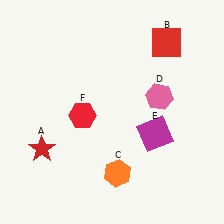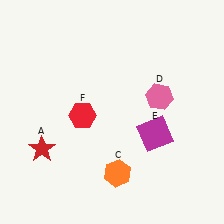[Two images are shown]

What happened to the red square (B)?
The red square (B) was removed in Image 2. It was in the top-right area of Image 1.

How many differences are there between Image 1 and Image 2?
There is 1 difference between the two images.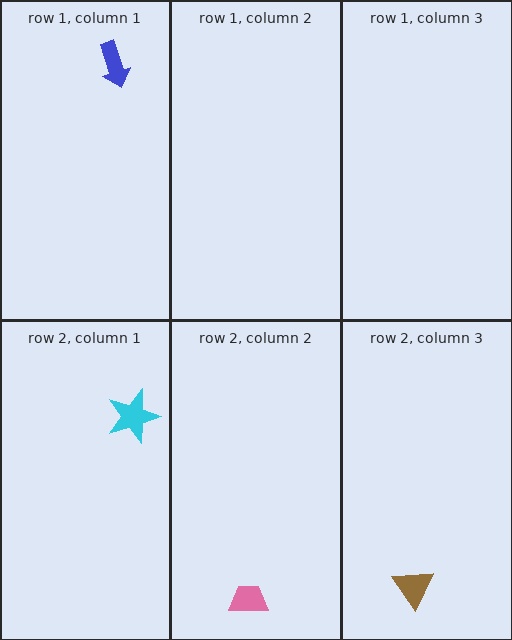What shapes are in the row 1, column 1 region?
The blue arrow.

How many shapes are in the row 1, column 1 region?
1.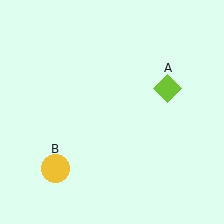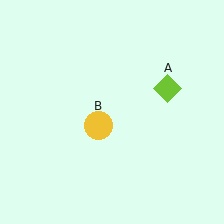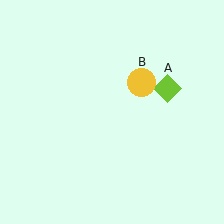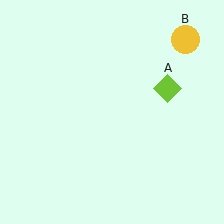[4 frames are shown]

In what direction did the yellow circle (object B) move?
The yellow circle (object B) moved up and to the right.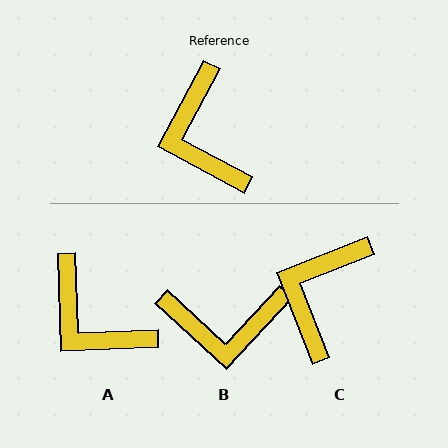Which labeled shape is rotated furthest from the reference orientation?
B, about 75 degrees away.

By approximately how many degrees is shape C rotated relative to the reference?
Approximately 41 degrees clockwise.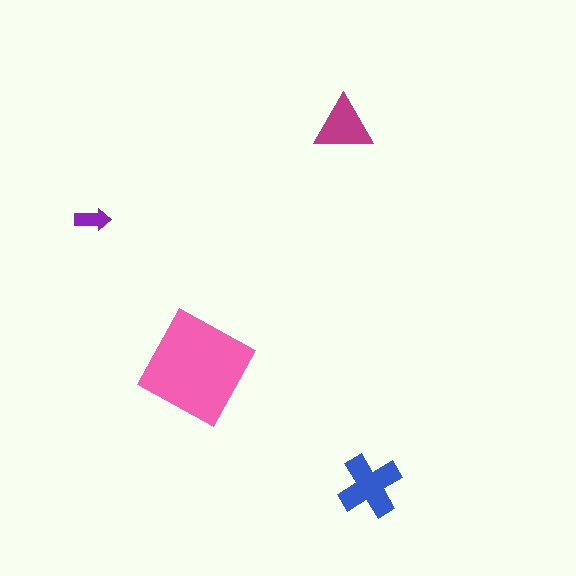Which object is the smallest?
The purple arrow.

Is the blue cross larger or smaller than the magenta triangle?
Larger.